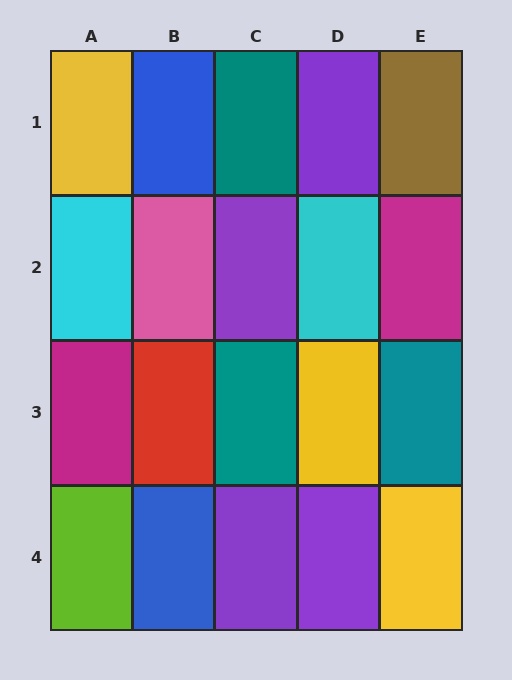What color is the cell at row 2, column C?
Purple.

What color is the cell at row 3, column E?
Teal.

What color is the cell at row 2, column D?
Cyan.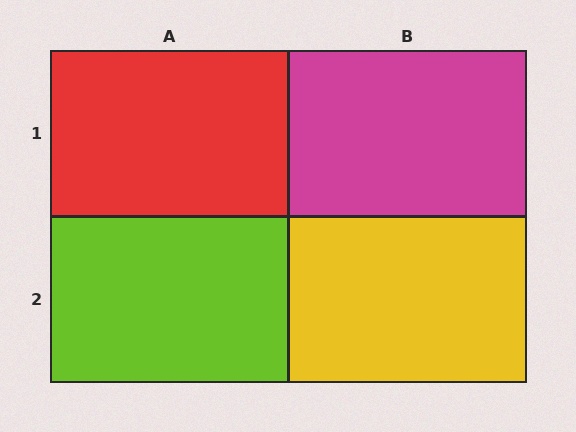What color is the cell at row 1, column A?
Red.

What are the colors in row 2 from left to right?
Lime, yellow.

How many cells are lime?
1 cell is lime.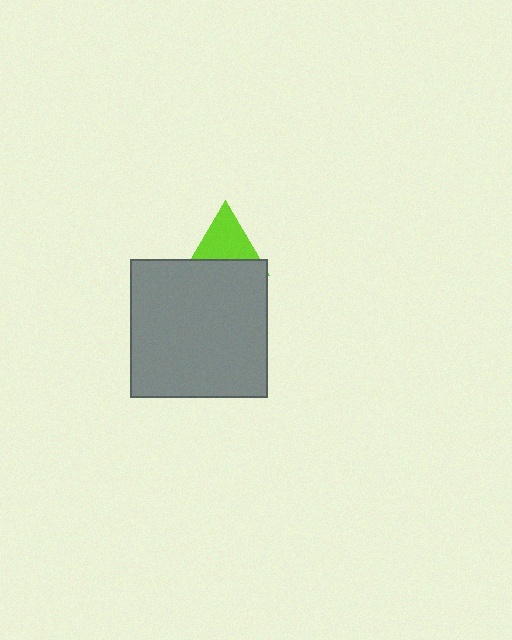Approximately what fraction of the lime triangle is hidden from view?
Roughly 38% of the lime triangle is hidden behind the gray square.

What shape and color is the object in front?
The object in front is a gray square.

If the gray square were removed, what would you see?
You would see the complete lime triangle.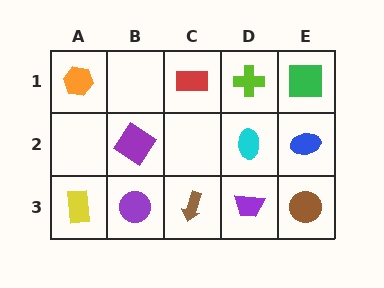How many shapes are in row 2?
3 shapes.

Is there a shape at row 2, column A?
No, that cell is empty.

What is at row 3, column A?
A yellow rectangle.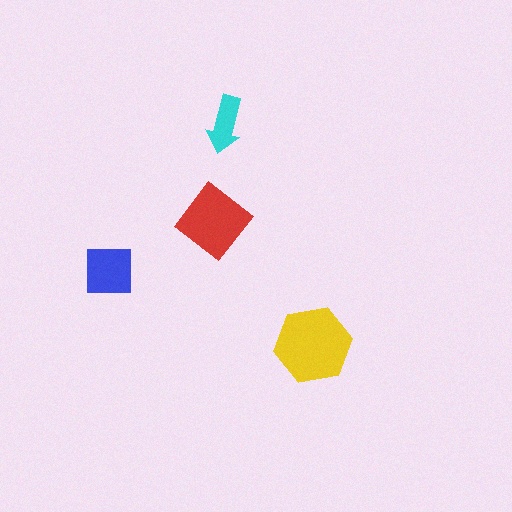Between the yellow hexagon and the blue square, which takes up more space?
The yellow hexagon.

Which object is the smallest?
The cyan arrow.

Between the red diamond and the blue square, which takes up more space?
The red diamond.